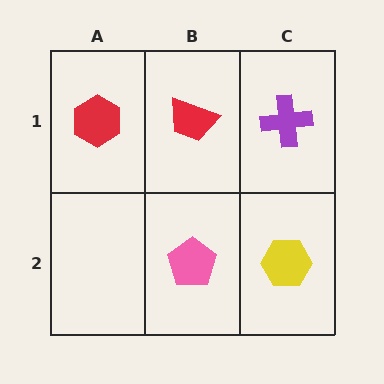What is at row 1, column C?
A purple cross.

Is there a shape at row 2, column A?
No, that cell is empty.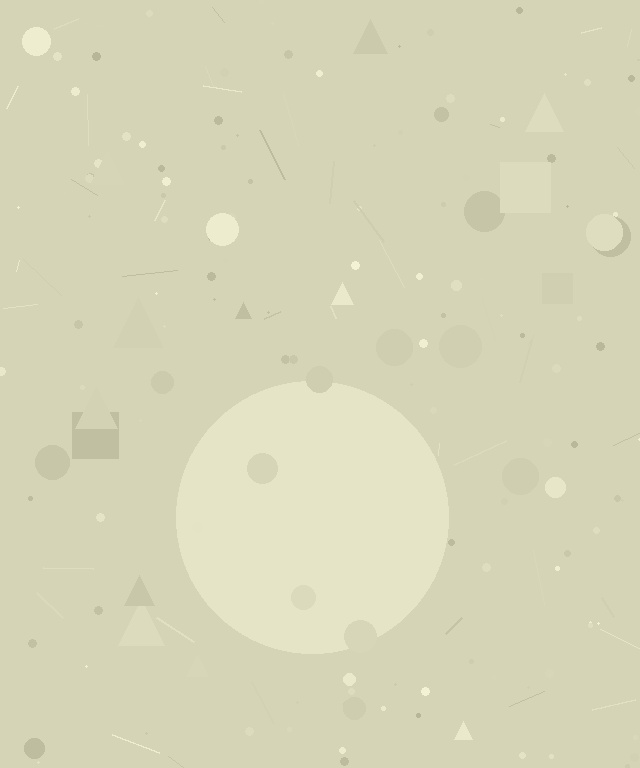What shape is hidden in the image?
A circle is hidden in the image.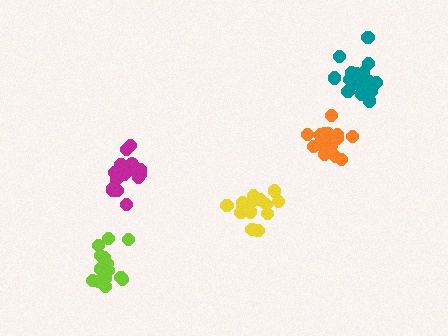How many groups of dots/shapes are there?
There are 5 groups.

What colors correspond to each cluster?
The clusters are colored: teal, magenta, orange, lime, yellow.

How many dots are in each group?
Group 1: 20 dots, Group 2: 17 dots, Group 3: 19 dots, Group 4: 16 dots, Group 5: 15 dots (87 total).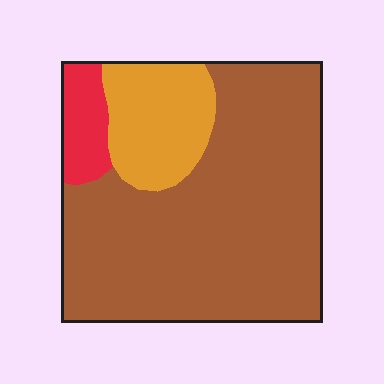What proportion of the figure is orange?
Orange covers roughly 20% of the figure.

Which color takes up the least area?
Red, at roughly 10%.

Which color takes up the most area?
Brown, at roughly 75%.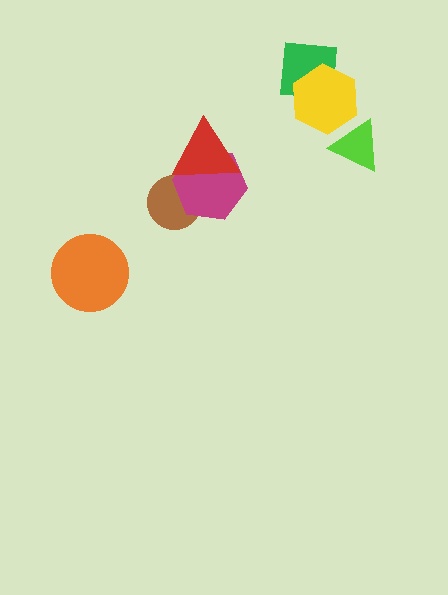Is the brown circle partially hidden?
Yes, it is partially covered by another shape.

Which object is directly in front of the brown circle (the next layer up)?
The magenta hexagon is directly in front of the brown circle.